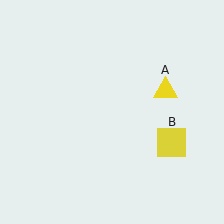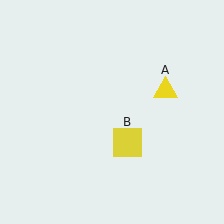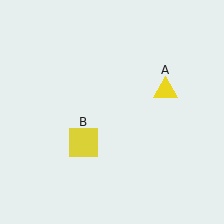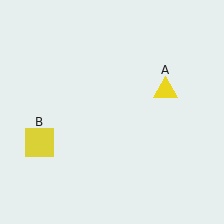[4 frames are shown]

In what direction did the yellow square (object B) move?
The yellow square (object B) moved left.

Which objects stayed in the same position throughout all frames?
Yellow triangle (object A) remained stationary.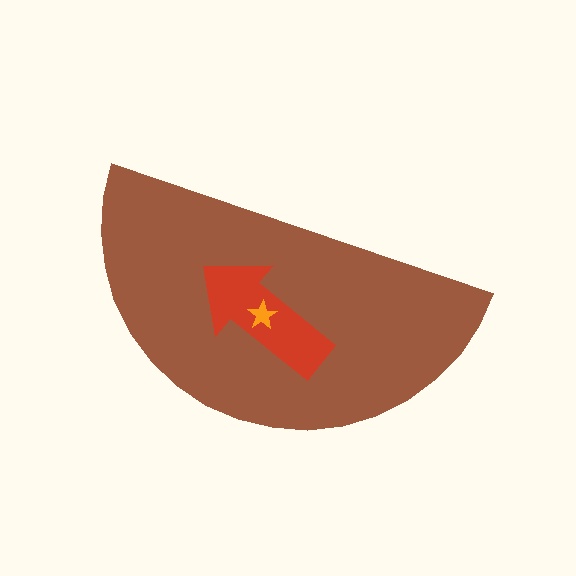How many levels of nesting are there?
3.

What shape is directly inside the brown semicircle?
The red arrow.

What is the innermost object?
The orange star.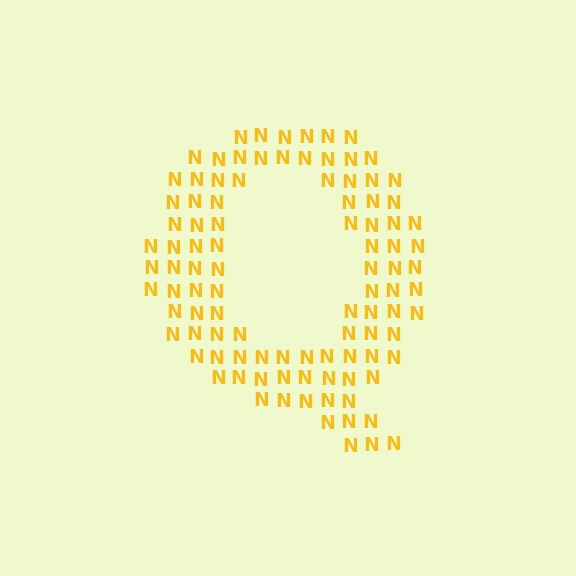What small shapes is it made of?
It is made of small letter N's.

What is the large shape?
The large shape is the letter Q.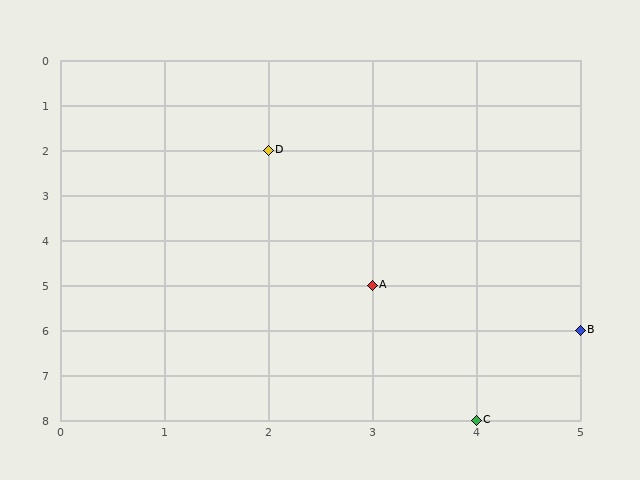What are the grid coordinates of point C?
Point C is at grid coordinates (4, 8).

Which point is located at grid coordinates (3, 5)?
Point A is at (3, 5).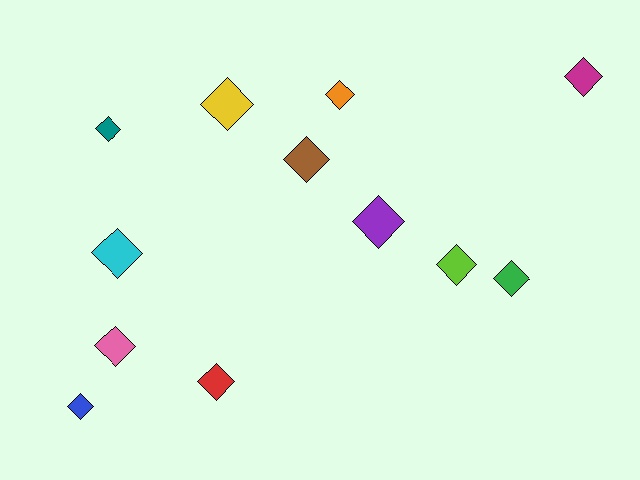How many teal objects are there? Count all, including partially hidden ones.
There is 1 teal object.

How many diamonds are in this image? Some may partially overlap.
There are 12 diamonds.